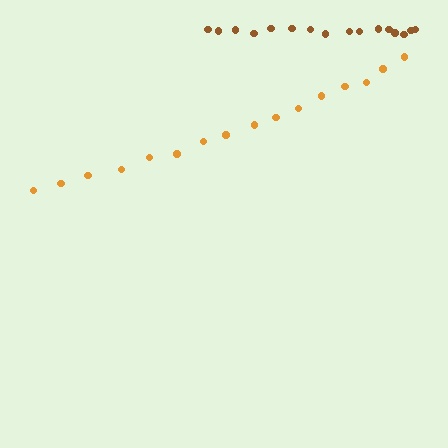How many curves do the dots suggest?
There are 2 distinct paths.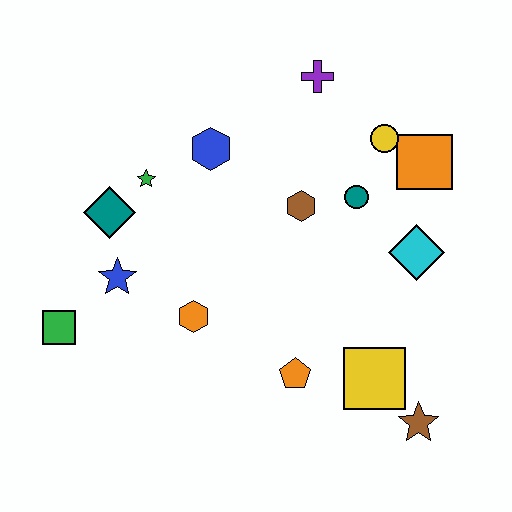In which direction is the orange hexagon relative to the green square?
The orange hexagon is to the right of the green square.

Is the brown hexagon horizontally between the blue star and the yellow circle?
Yes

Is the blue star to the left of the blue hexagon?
Yes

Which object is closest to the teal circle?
The brown hexagon is closest to the teal circle.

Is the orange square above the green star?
Yes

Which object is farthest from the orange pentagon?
The purple cross is farthest from the orange pentagon.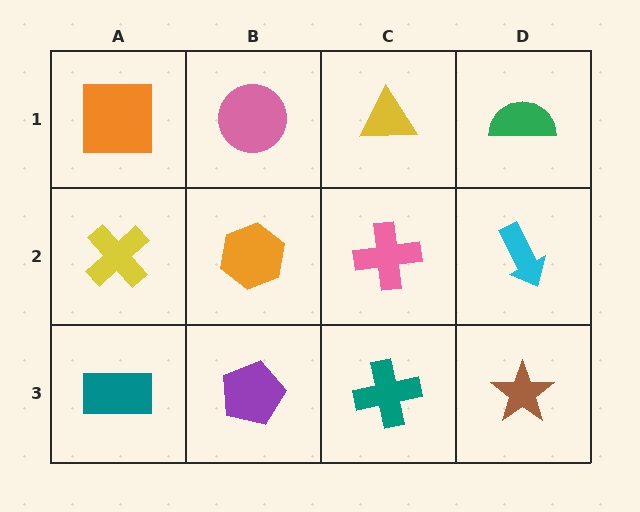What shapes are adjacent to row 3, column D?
A cyan arrow (row 2, column D), a teal cross (row 3, column C).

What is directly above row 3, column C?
A pink cross.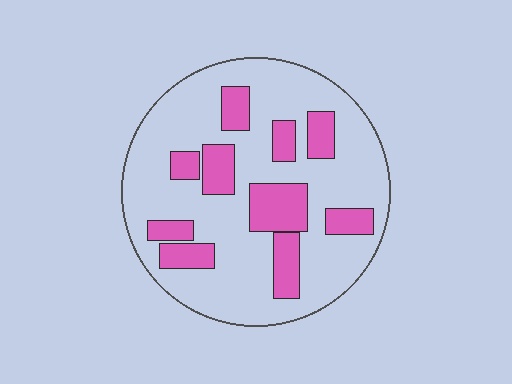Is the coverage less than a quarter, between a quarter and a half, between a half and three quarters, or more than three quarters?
Between a quarter and a half.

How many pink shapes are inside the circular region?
10.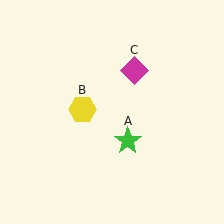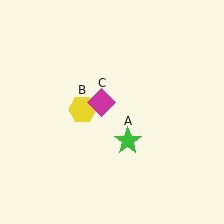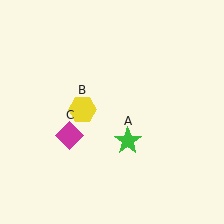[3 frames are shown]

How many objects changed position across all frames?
1 object changed position: magenta diamond (object C).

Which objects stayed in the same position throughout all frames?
Green star (object A) and yellow hexagon (object B) remained stationary.